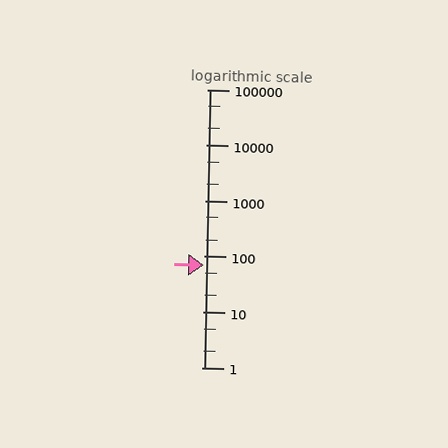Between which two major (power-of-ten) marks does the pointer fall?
The pointer is between 10 and 100.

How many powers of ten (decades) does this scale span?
The scale spans 5 decades, from 1 to 100000.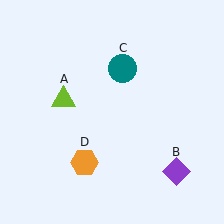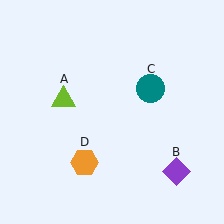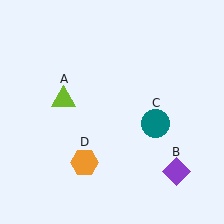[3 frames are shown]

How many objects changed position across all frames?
1 object changed position: teal circle (object C).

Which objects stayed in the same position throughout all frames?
Lime triangle (object A) and purple diamond (object B) and orange hexagon (object D) remained stationary.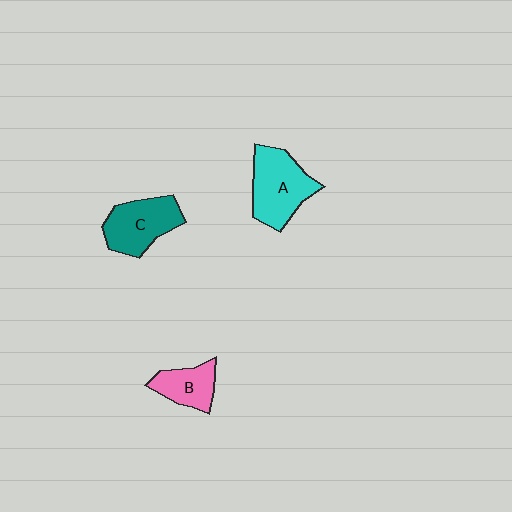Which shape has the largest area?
Shape A (cyan).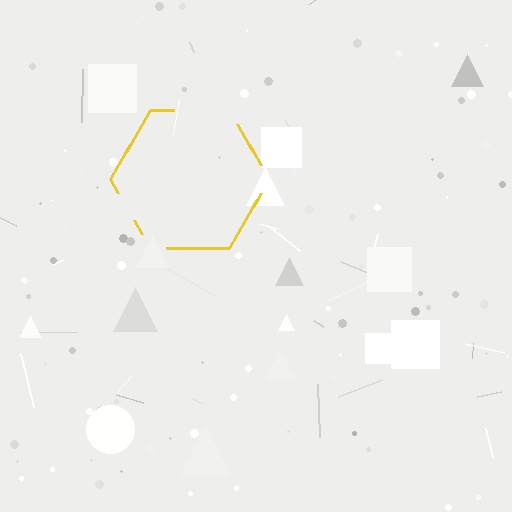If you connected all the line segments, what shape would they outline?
They would outline a hexagon.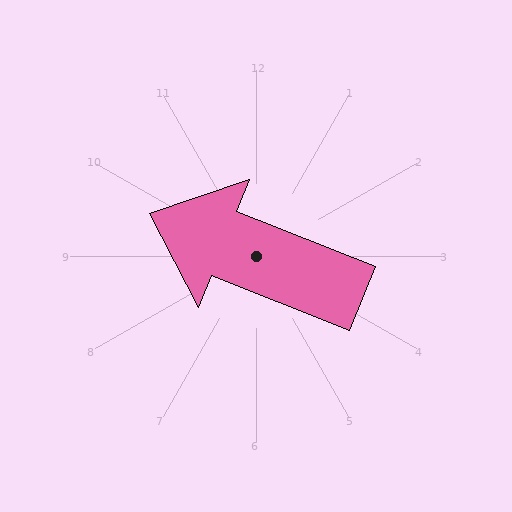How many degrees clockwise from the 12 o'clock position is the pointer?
Approximately 292 degrees.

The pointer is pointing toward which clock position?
Roughly 10 o'clock.